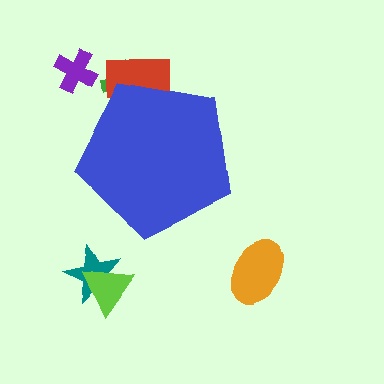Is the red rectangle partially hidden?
Yes, the red rectangle is partially hidden behind the blue pentagon.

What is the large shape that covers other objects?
A blue pentagon.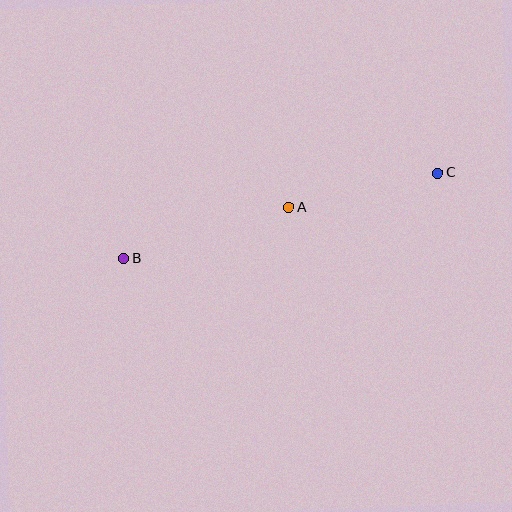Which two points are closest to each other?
Points A and C are closest to each other.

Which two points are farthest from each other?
Points B and C are farthest from each other.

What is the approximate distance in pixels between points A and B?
The distance between A and B is approximately 173 pixels.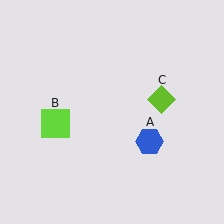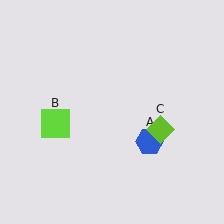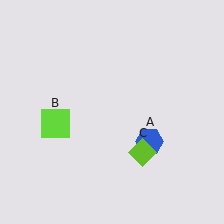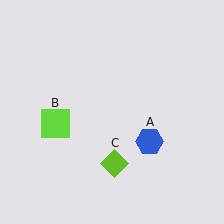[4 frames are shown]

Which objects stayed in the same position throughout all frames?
Blue hexagon (object A) and lime square (object B) remained stationary.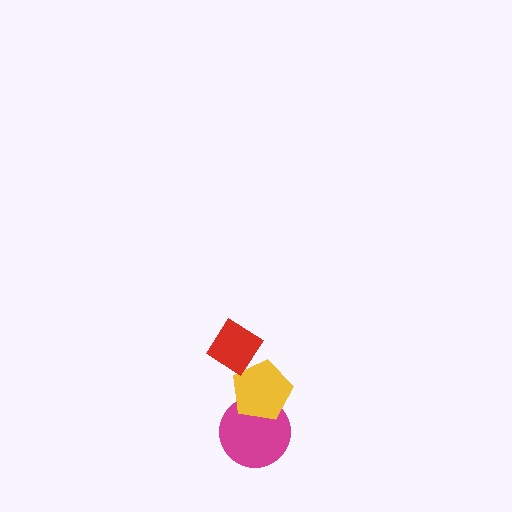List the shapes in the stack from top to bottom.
From top to bottom: the red diamond, the yellow pentagon, the magenta circle.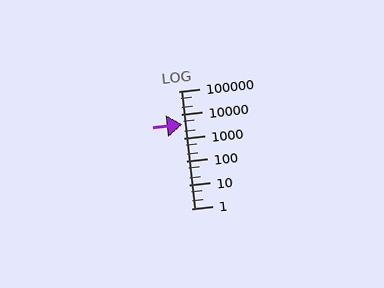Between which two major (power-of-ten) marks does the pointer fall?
The pointer is between 1000 and 10000.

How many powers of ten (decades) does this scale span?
The scale spans 5 decades, from 1 to 100000.